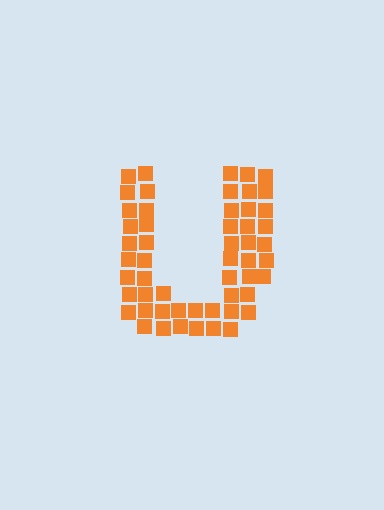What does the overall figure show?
The overall figure shows the letter U.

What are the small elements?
The small elements are squares.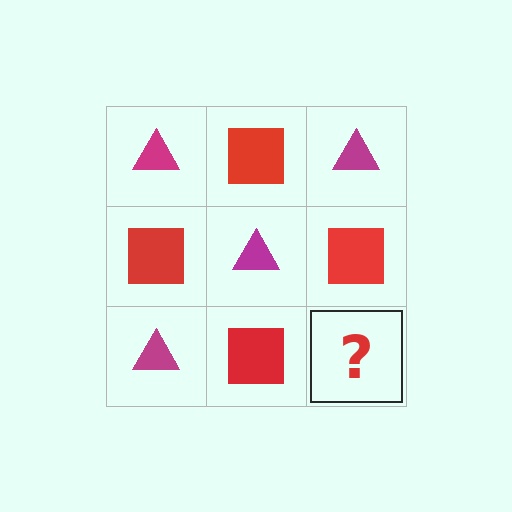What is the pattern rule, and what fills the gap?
The rule is that it alternates magenta triangle and red square in a checkerboard pattern. The gap should be filled with a magenta triangle.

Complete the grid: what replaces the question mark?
The question mark should be replaced with a magenta triangle.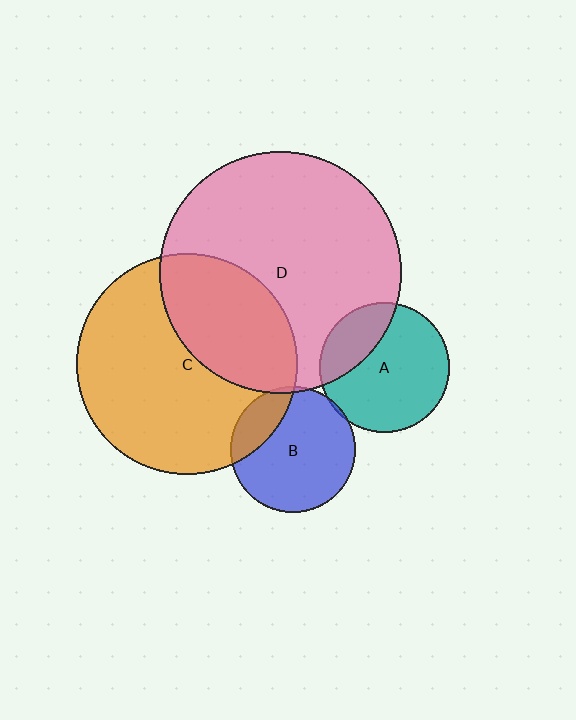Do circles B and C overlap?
Yes.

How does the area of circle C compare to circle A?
Approximately 2.9 times.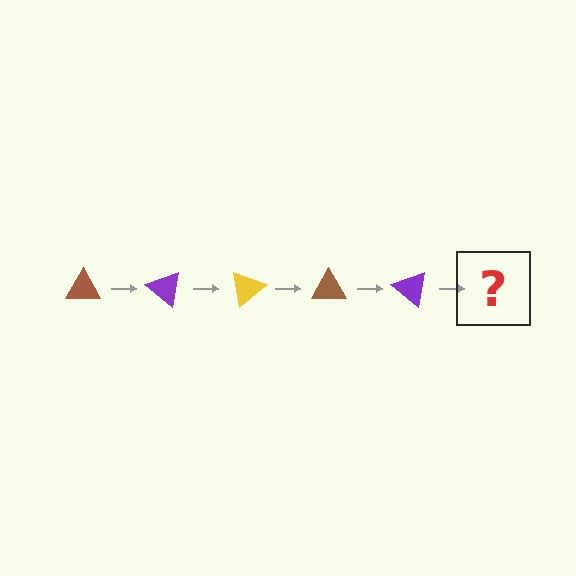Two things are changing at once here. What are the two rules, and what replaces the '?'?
The two rules are that it rotates 40 degrees each step and the color cycles through brown, purple, and yellow. The '?' should be a yellow triangle, rotated 200 degrees from the start.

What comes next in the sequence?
The next element should be a yellow triangle, rotated 200 degrees from the start.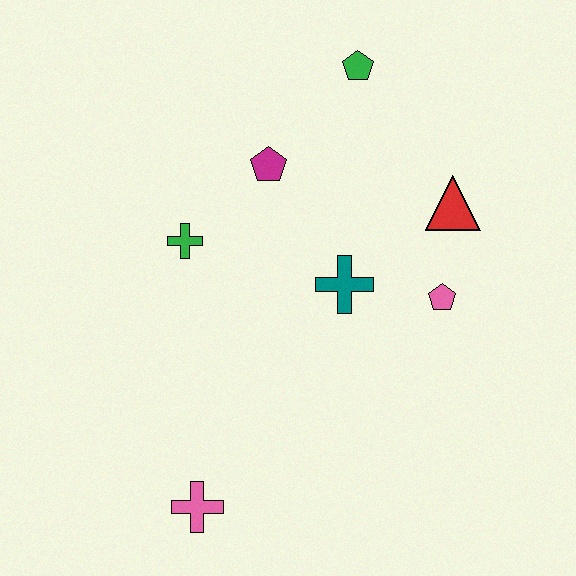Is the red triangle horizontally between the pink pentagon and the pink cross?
No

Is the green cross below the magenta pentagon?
Yes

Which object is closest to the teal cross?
The pink pentagon is closest to the teal cross.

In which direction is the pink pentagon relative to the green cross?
The pink pentagon is to the right of the green cross.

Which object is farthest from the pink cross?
The green pentagon is farthest from the pink cross.